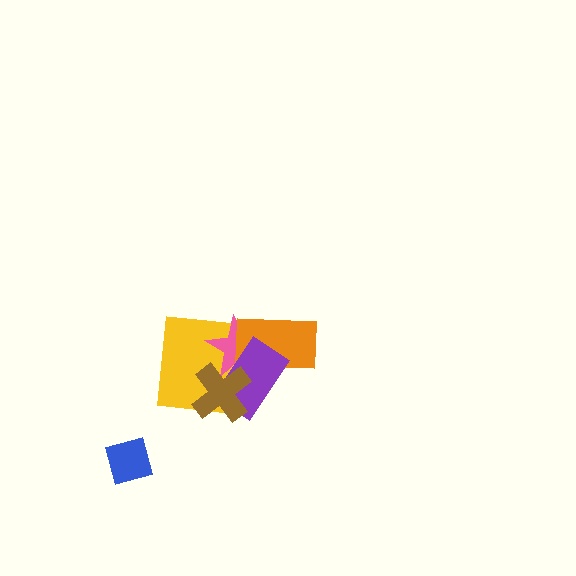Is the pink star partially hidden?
Yes, it is partially covered by another shape.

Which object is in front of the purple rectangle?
The brown cross is in front of the purple rectangle.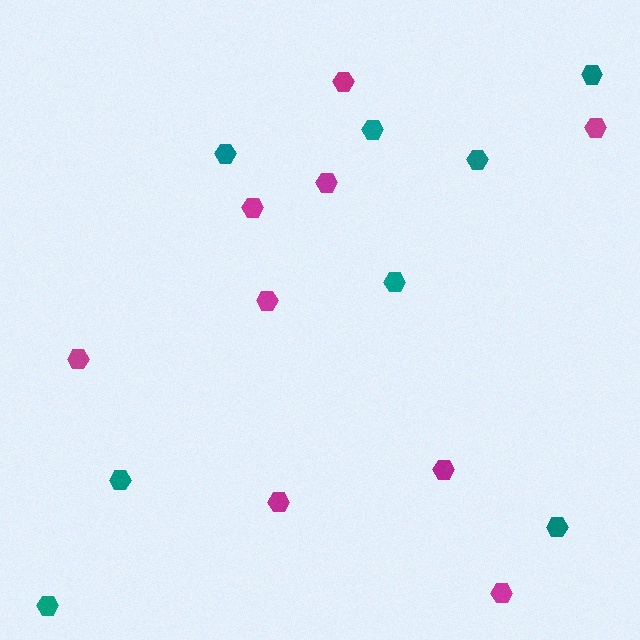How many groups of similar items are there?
There are 2 groups: one group of magenta hexagons (9) and one group of teal hexagons (8).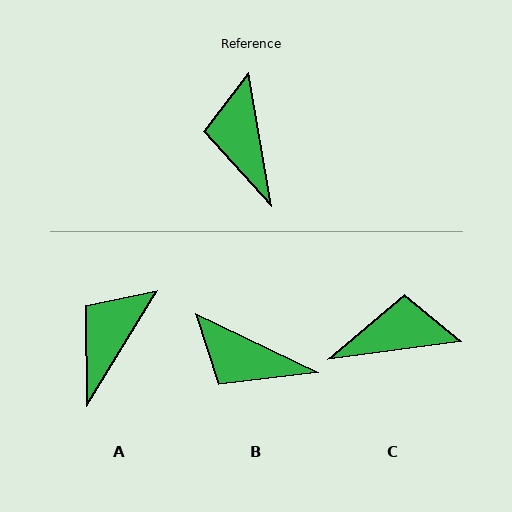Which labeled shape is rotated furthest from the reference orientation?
C, about 92 degrees away.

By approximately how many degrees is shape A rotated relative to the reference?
Approximately 41 degrees clockwise.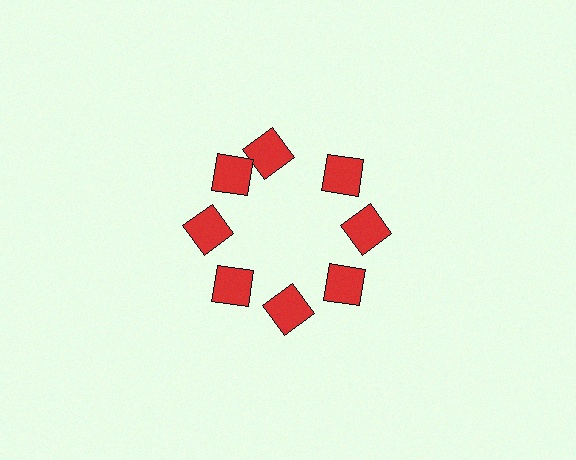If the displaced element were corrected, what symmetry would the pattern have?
It would have 8-fold rotational symmetry — the pattern would map onto itself every 45 degrees.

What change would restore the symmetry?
The symmetry would be restored by rotating it back into even spacing with its neighbors so that all 8 squares sit at equal angles and equal distance from the center.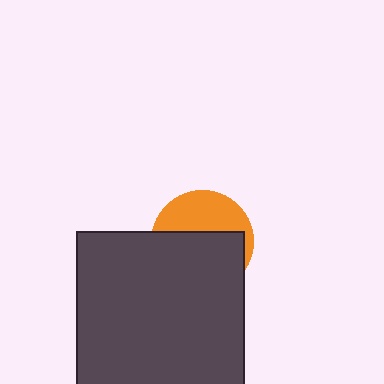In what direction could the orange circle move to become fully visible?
The orange circle could move up. That would shift it out from behind the dark gray rectangle entirely.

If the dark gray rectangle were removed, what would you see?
You would see the complete orange circle.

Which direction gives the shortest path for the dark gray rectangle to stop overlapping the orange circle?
Moving down gives the shortest separation.